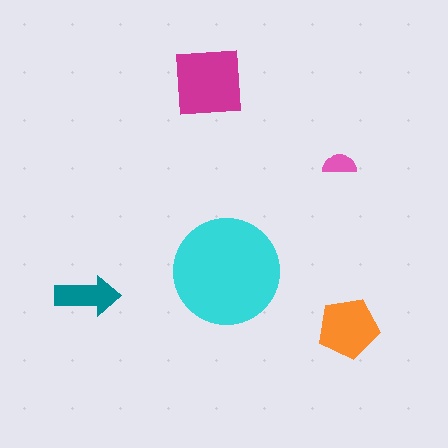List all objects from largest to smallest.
The cyan circle, the magenta square, the orange pentagon, the teal arrow, the pink semicircle.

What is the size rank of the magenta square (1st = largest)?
2nd.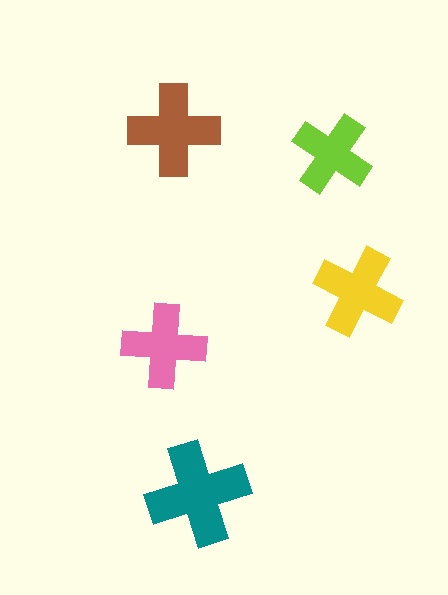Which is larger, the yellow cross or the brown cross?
The brown one.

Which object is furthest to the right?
The yellow cross is rightmost.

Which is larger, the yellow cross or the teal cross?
The teal one.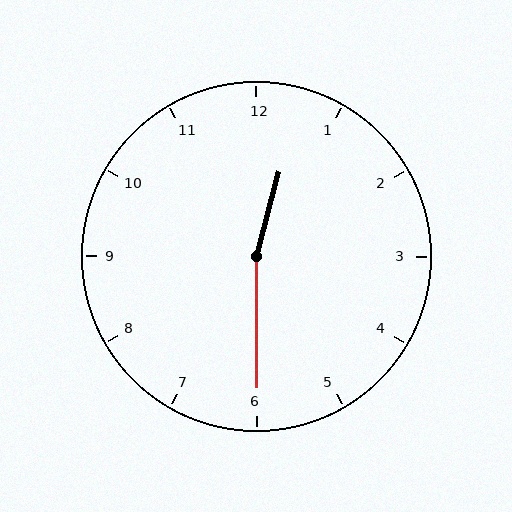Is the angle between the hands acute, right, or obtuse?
It is obtuse.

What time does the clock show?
12:30.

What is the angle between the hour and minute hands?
Approximately 165 degrees.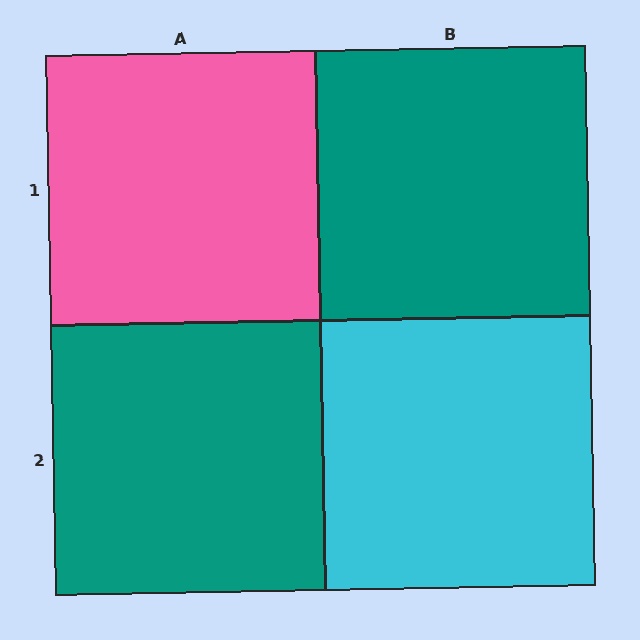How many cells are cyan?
1 cell is cyan.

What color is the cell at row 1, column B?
Teal.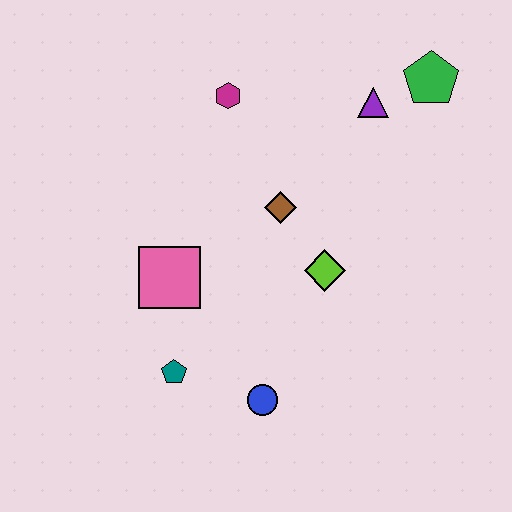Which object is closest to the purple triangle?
The green pentagon is closest to the purple triangle.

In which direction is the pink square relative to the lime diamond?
The pink square is to the left of the lime diamond.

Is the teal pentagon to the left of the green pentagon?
Yes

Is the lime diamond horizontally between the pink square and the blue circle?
No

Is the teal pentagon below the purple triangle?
Yes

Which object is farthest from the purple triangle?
The teal pentagon is farthest from the purple triangle.